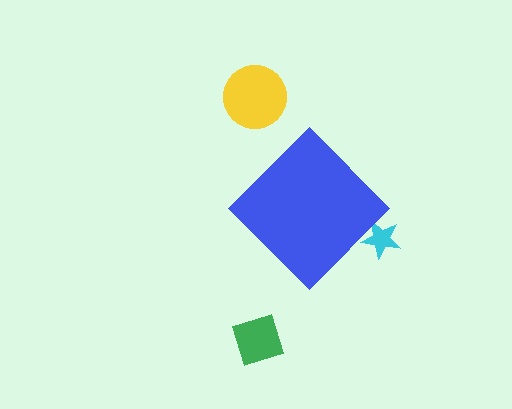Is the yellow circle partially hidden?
No, the yellow circle is fully visible.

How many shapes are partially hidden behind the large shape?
1 shape is partially hidden.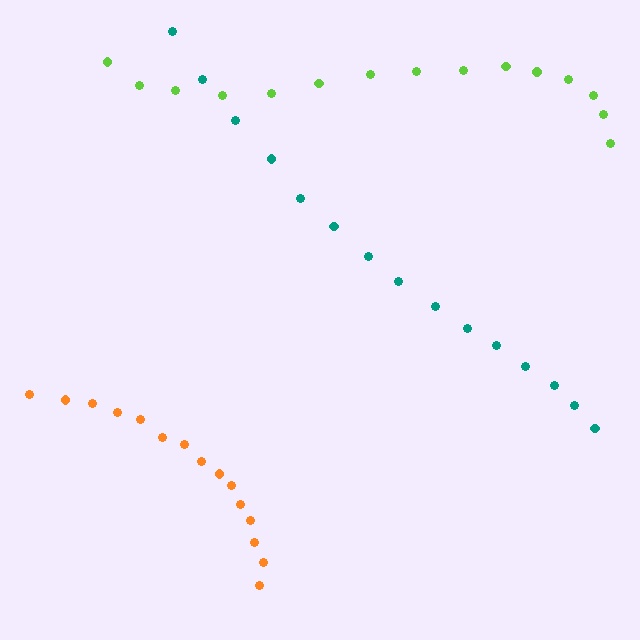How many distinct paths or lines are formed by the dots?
There are 3 distinct paths.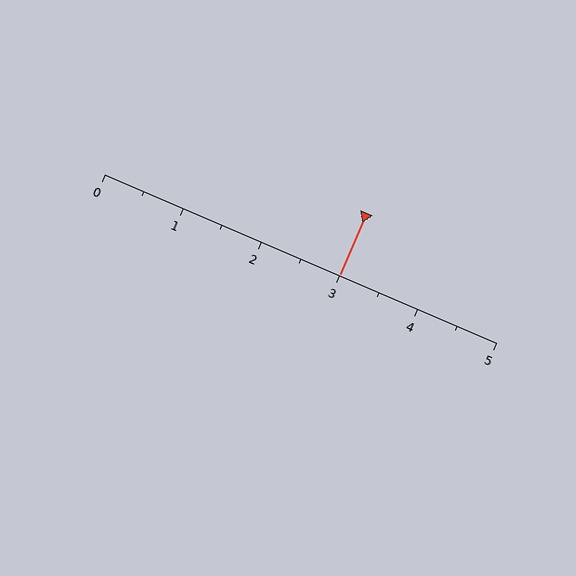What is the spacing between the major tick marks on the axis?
The major ticks are spaced 1 apart.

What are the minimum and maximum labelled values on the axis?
The axis runs from 0 to 5.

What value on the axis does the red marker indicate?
The marker indicates approximately 3.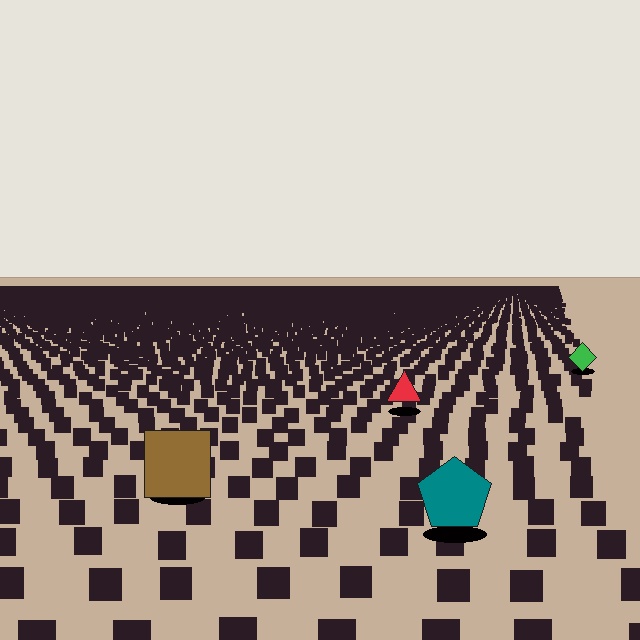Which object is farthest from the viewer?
The green diamond is farthest from the viewer. It appears smaller and the ground texture around it is denser.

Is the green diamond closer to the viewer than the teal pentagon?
No. The teal pentagon is closer — you can tell from the texture gradient: the ground texture is coarser near it.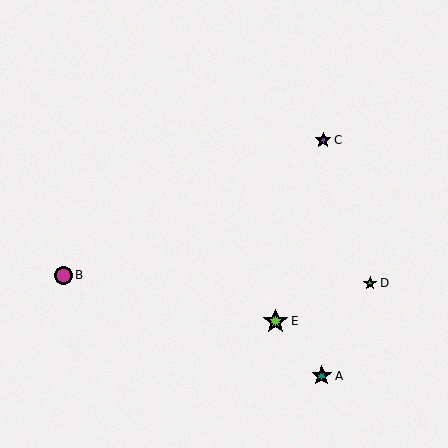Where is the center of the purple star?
The center of the purple star is at (323, 140).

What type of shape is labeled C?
Shape C is a purple star.